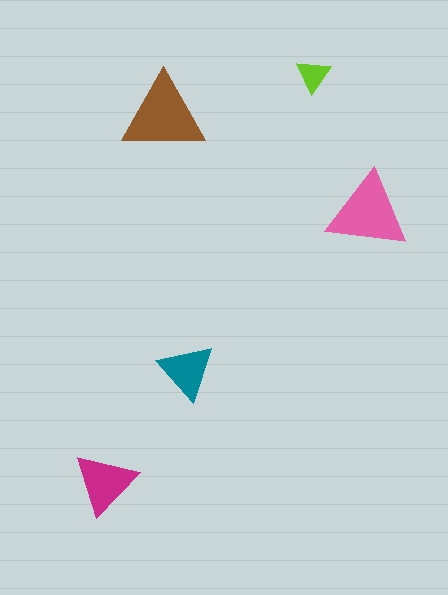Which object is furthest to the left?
The magenta triangle is leftmost.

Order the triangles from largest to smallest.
the brown one, the pink one, the magenta one, the teal one, the lime one.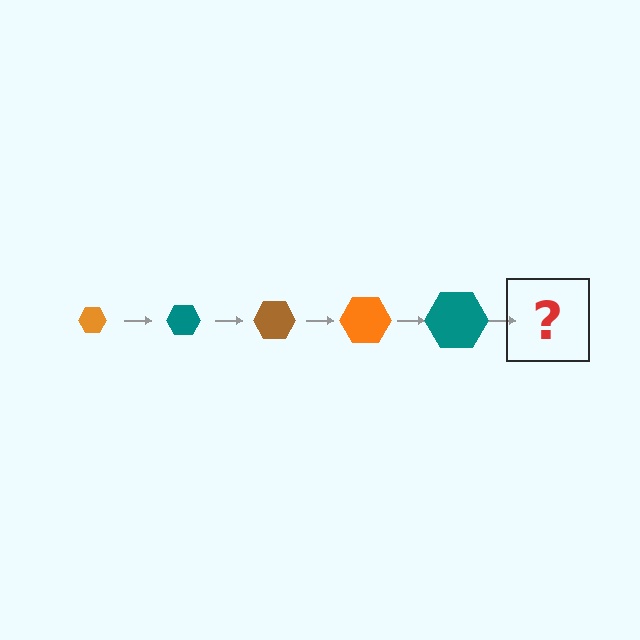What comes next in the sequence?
The next element should be a brown hexagon, larger than the previous one.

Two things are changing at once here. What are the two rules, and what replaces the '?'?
The two rules are that the hexagon grows larger each step and the color cycles through orange, teal, and brown. The '?' should be a brown hexagon, larger than the previous one.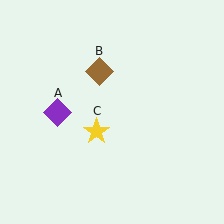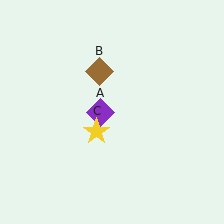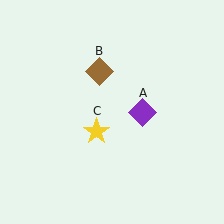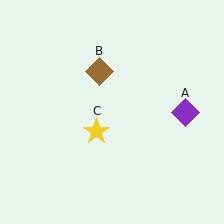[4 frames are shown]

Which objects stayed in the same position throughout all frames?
Brown diamond (object B) and yellow star (object C) remained stationary.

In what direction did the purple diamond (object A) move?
The purple diamond (object A) moved right.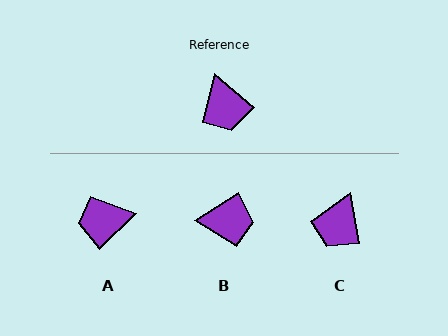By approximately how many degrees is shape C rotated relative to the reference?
Approximately 40 degrees clockwise.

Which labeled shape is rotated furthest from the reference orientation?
A, about 96 degrees away.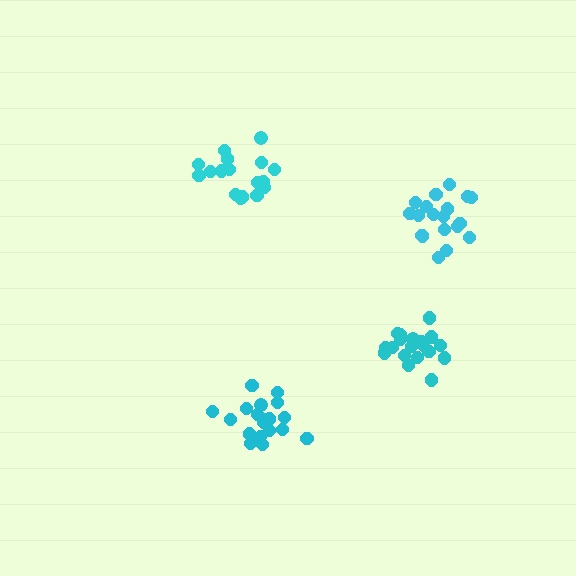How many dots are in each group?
Group 1: 19 dots, Group 2: 17 dots, Group 3: 19 dots, Group 4: 20 dots (75 total).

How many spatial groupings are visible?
There are 4 spatial groupings.